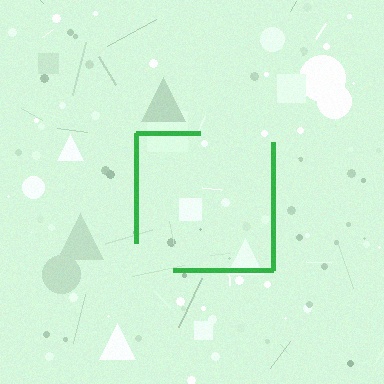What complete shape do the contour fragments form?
The contour fragments form a square.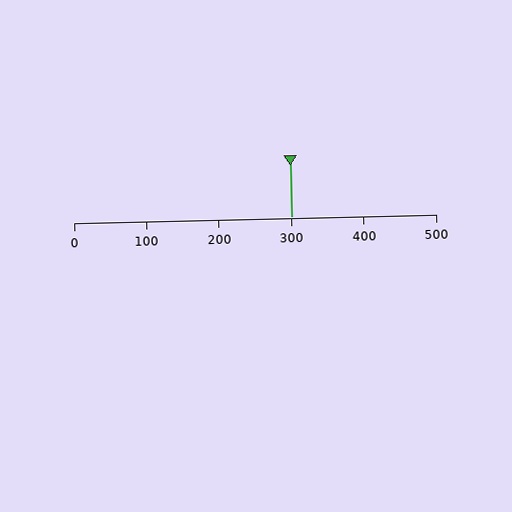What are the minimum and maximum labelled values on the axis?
The axis runs from 0 to 500.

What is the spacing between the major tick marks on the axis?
The major ticks are spaced 100 apart.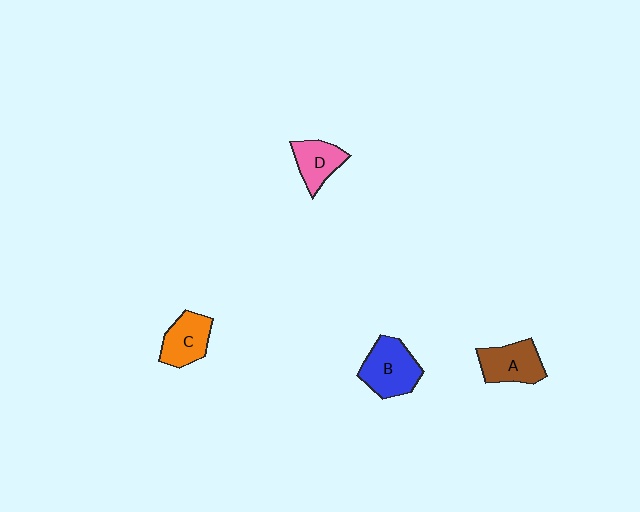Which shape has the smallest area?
Shape D (pink).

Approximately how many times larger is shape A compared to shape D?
Approximately 1.2 times.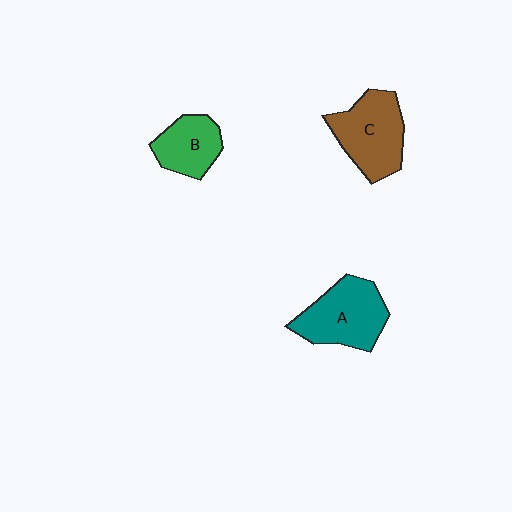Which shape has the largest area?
Shape C (brown).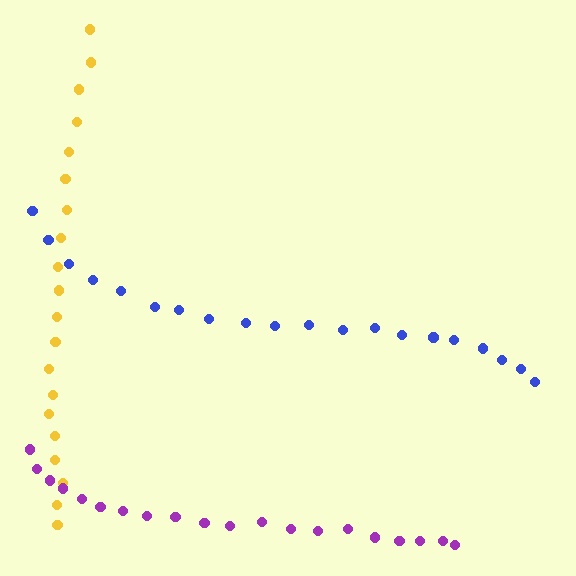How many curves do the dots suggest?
There are 3 distinct paths.